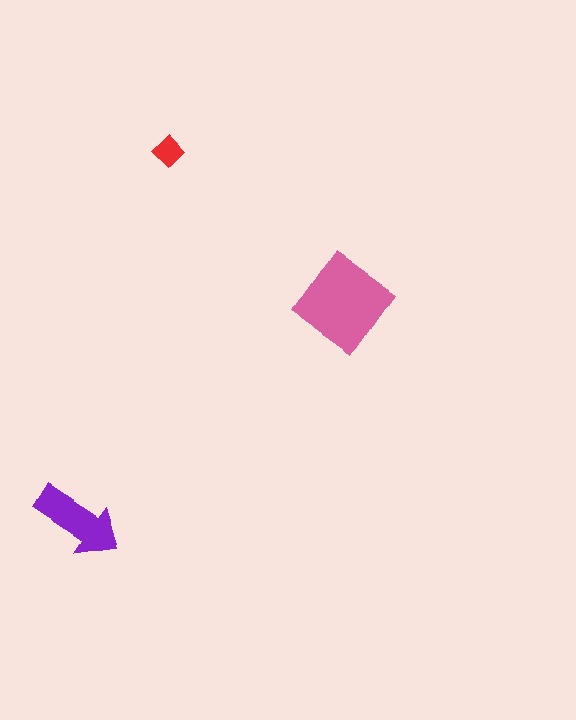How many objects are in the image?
There are 3 objects in the image.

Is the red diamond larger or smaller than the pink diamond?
Smaller.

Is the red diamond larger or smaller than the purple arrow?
Smaller.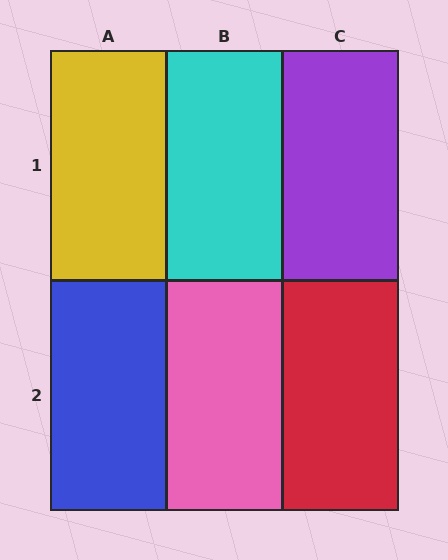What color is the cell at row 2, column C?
Red.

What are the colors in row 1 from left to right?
Yellow, cyan, purple.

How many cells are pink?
1 cell is pink.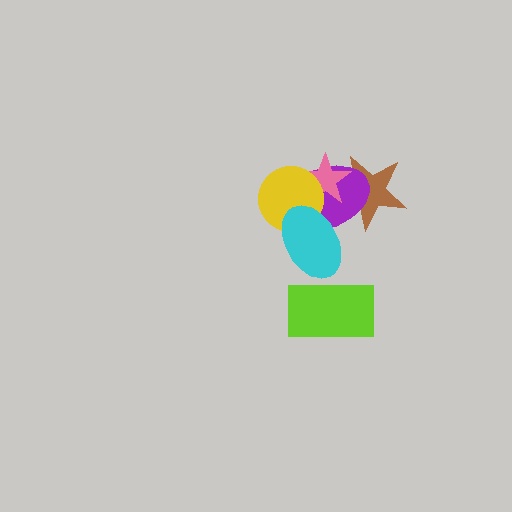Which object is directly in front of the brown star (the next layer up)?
The purple ellipse is directly in front of the brown star.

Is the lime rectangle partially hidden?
No, no other shape covers it.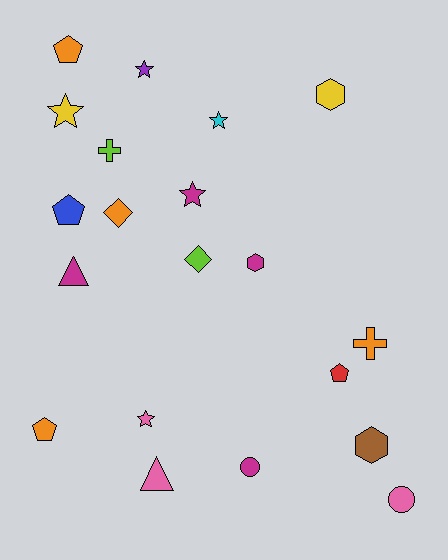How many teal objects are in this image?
There are no teal objects.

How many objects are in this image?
There are 20 objects.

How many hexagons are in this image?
There are 3 hexagons.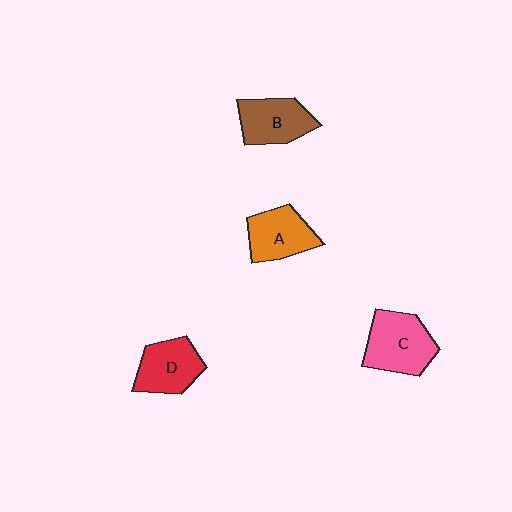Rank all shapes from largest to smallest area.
From largest to smallest: C (pink), B (brown), D (red), A (orange).